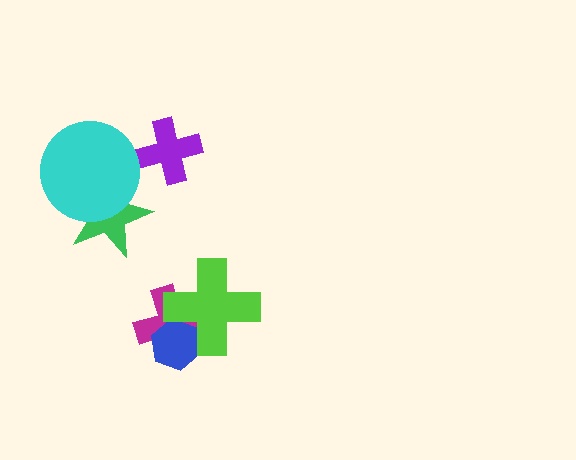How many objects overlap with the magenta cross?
2 objects overlap with the magenta cross.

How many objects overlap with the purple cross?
0 objects overlap with the purple cross.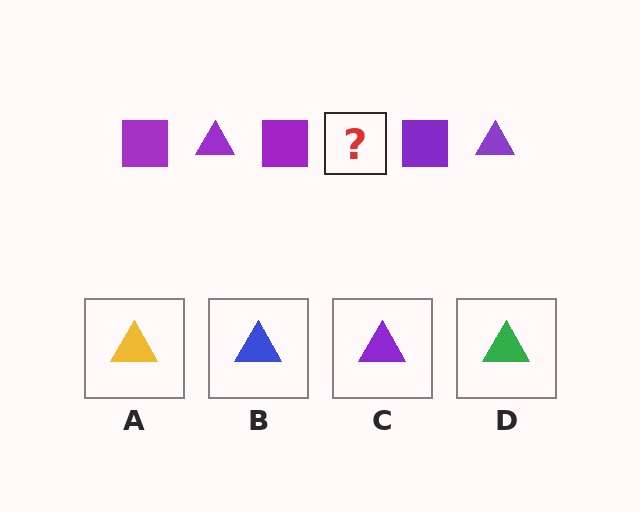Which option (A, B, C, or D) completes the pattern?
C.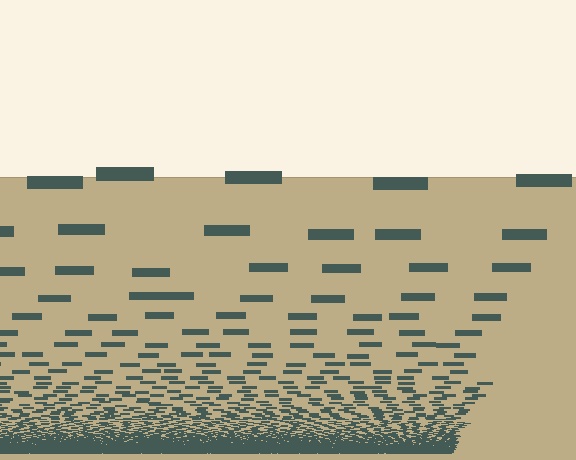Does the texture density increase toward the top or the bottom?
Density increases toward the bottom.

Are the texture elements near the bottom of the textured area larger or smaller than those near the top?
Smaller. The gradient is inverted — elements near the bottom are smaller and denser.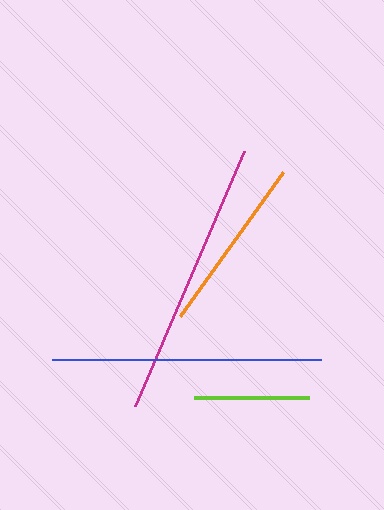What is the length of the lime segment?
The lime segment is approximately 114 pixels long.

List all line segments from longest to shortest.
From longest to shortest: magenta, blue, orange, lime.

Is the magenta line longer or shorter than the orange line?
The magenta line is longer than the orange line.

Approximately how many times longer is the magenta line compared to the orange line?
The magenta line is approximately 1.6 times the length of the orange line.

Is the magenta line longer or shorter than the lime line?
The magenta line is longer than the lime line.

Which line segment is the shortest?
The lime line is the shortest at approximately 114 pixels.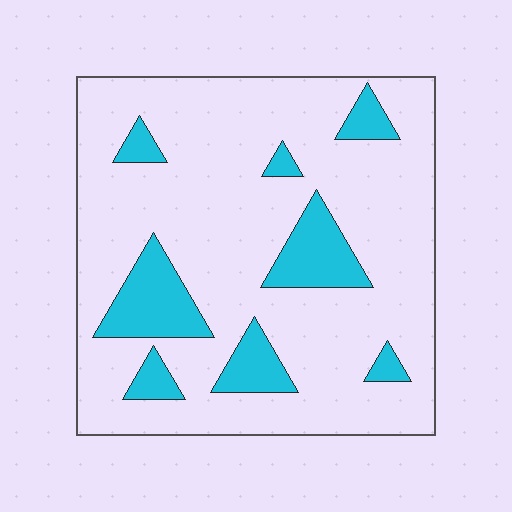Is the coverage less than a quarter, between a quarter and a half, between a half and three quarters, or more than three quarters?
Less than a quarter.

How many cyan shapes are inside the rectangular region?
8.